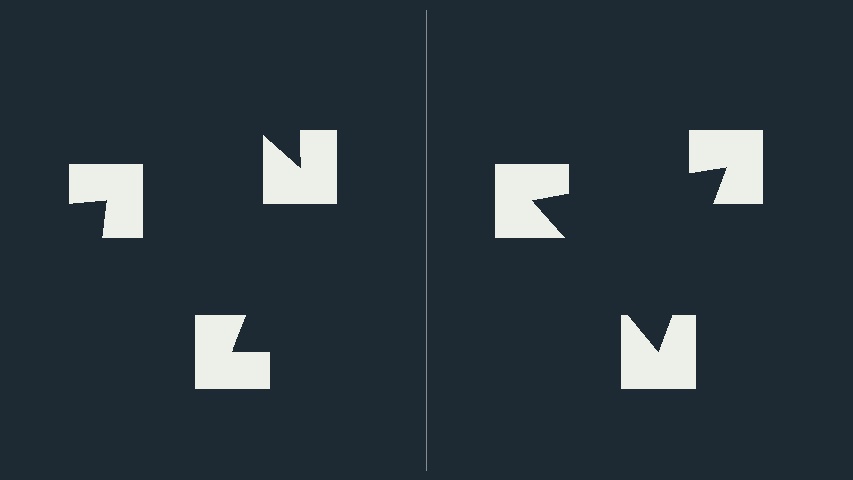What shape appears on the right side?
An illusory triangle.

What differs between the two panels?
The notched squares are positioned identically on both sides; only the wedge orientations differ. On the right they align to a triangle; on the left they are misaligned.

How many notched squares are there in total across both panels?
6 — 3 on each side.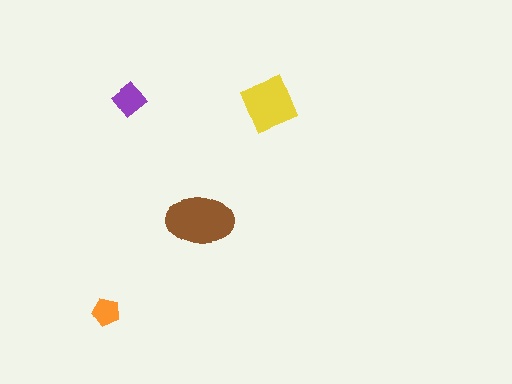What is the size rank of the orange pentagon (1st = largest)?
4th.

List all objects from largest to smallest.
The brown ellipse, the yellow square, the purple diamond, the orange pentagon.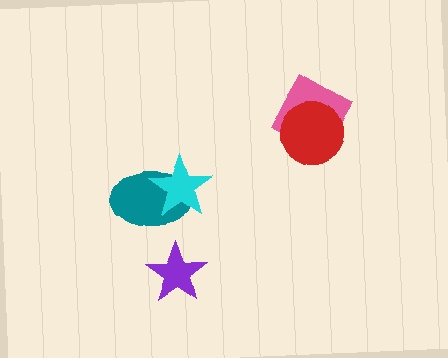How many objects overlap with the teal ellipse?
1 object overlaps with the teal ellipse.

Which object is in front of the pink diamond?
The red circle is in front of the pink diamond.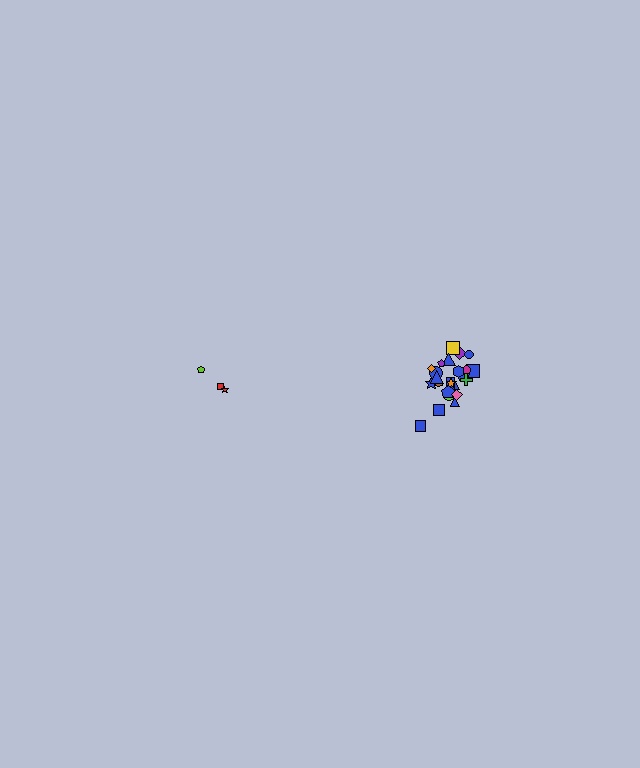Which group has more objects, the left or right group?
The right group.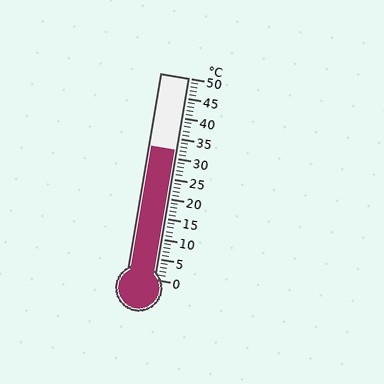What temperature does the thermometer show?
The thermometer shows approximately 32°C.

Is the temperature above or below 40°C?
The temperature is below 40°C.